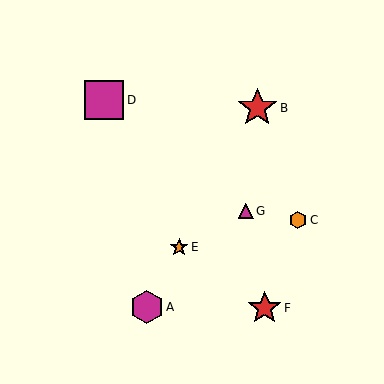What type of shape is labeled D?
Shape D is a magenta square.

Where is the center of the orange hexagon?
The center of the orange hexagon is at (298, 220).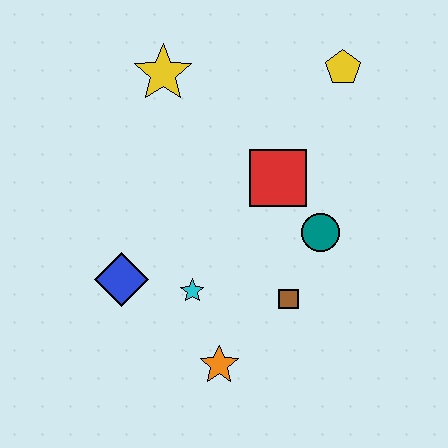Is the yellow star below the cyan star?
No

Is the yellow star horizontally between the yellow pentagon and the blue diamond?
Yes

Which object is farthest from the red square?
The orange star is farthest from the red square.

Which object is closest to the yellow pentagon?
The red square is closest to the yellow pentagon.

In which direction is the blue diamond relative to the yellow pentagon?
The blue diamond is to the left of the yellow pentagon.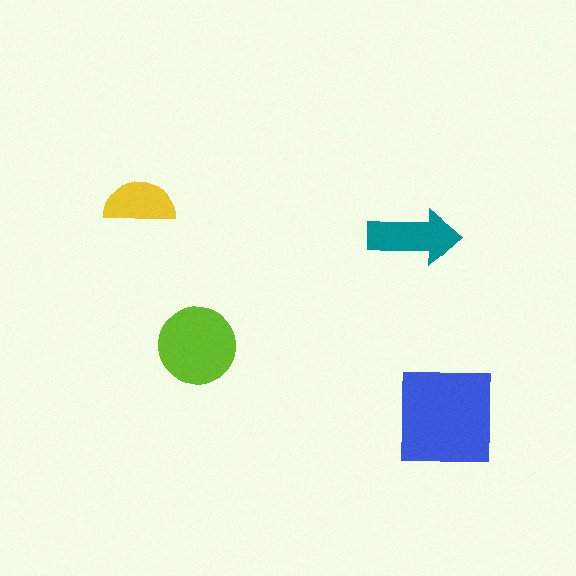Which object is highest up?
The yellow semicircle is topmost.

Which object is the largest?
The blue square.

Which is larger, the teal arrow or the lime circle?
The lime circle.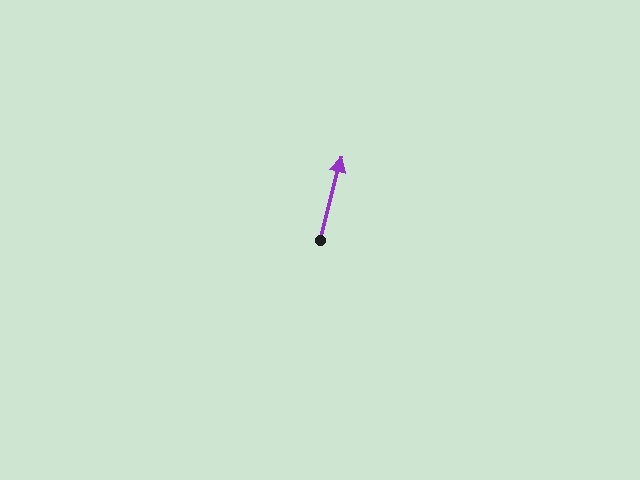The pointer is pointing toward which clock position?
Roughly 12 o'clock.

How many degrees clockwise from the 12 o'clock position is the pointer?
Approximately 14 degrees.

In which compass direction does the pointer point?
North.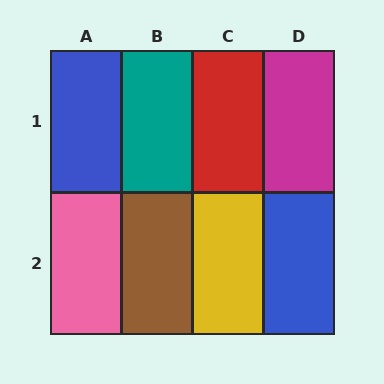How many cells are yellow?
1 cell is yellow.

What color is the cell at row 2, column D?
Blue.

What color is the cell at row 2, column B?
Brown.